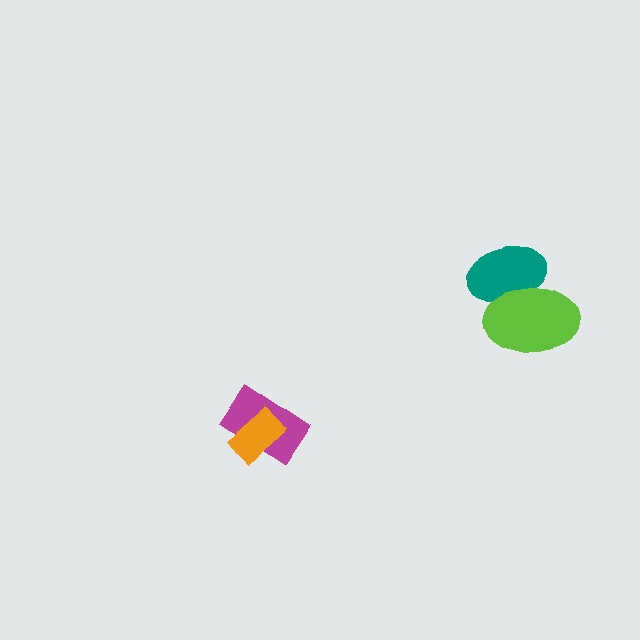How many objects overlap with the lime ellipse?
1 object overlaps with the lime ellipse.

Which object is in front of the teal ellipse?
The lime ellipse is in front of the teal ellipse.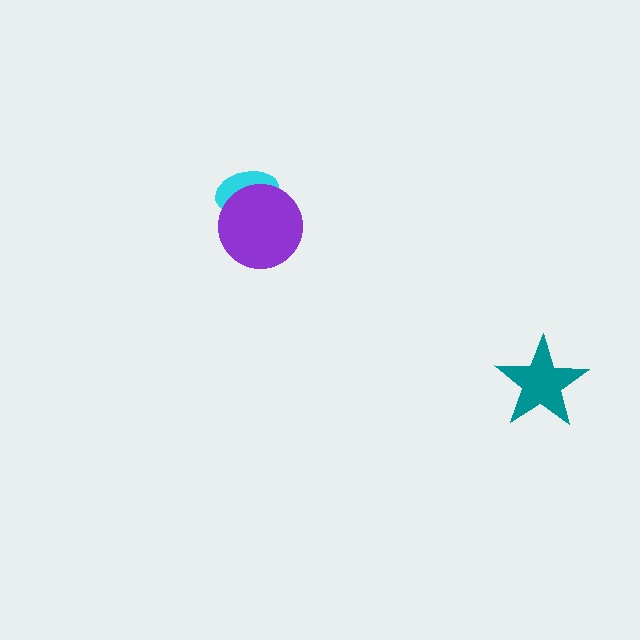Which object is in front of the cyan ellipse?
The purple circle is in front of the cyan ellipse.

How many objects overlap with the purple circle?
1 object overlaps with the purple circle.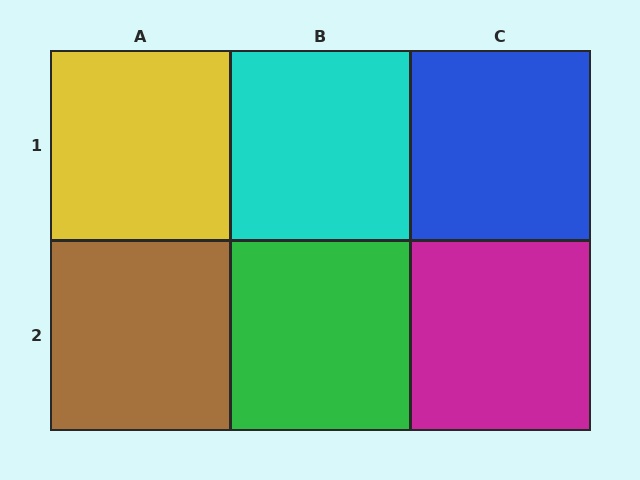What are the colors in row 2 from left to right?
Brown, green, magenta.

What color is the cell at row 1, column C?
Blue.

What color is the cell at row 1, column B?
Cyan.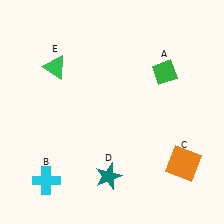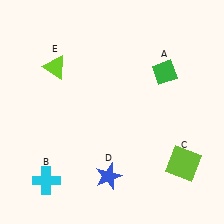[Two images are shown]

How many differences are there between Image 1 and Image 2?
There are 3 differences between the two images.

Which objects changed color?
C changed from orange to lime. D changed from teal to blue. E changed from green to lime.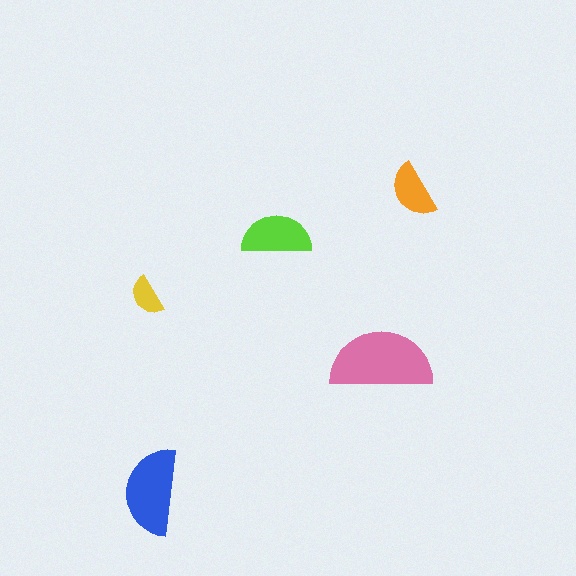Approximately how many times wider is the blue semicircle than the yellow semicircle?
About 2 times wider.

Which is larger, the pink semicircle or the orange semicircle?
The pink one.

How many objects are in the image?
There are 5 objects in the image.